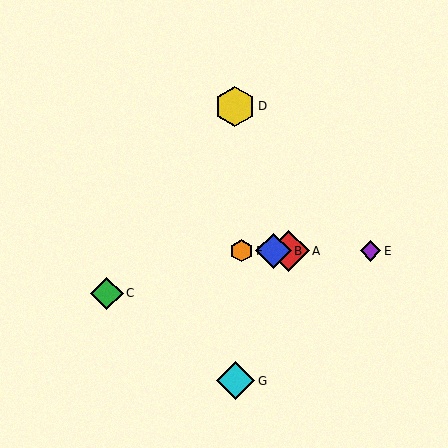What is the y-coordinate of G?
Object G is at y≈381.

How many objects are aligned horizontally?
4 objects (A, B, E, F) are aligned horizontally.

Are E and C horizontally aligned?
No, E is at y≈251 and C is at y≈293.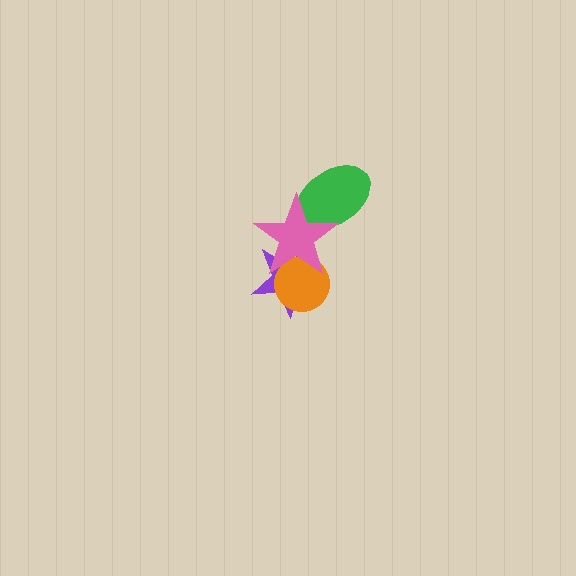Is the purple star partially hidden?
Yes, it is partially covered by another shape.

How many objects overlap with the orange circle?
2 objects overlap with the orange circle.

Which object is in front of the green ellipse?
The pink star is in front of the green ellipse.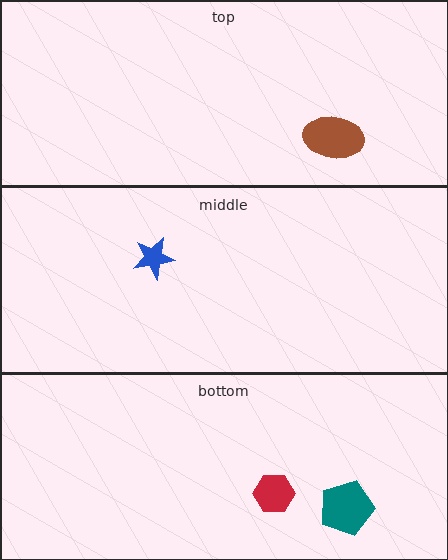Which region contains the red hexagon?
The bottom region.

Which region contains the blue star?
The middle region.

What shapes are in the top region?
The brown ellipse.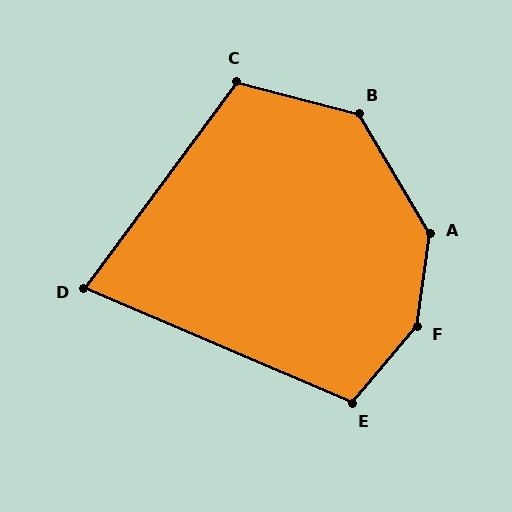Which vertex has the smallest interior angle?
D, at approximately 77 degrees.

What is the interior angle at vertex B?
Approximately 135 degrees (obtuse).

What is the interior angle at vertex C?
Approximately 112 degrees (obtuse).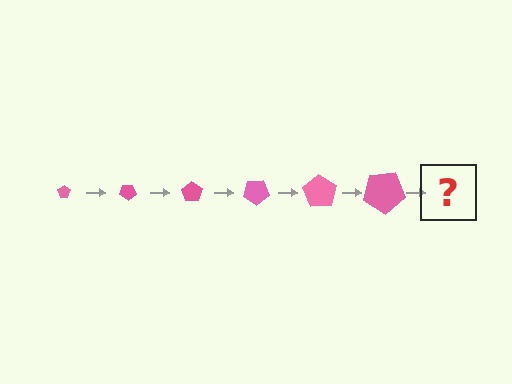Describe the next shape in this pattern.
It should be a pentagon, larger than the previous one and rotated 210 degrees from the start.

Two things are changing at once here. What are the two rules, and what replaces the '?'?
The two rules are that the pentagon grows larger each step and it rotates 35 degrees each step. The '?' should be a pentagon, larger than the previous one and rotated 210 degrees from the start.